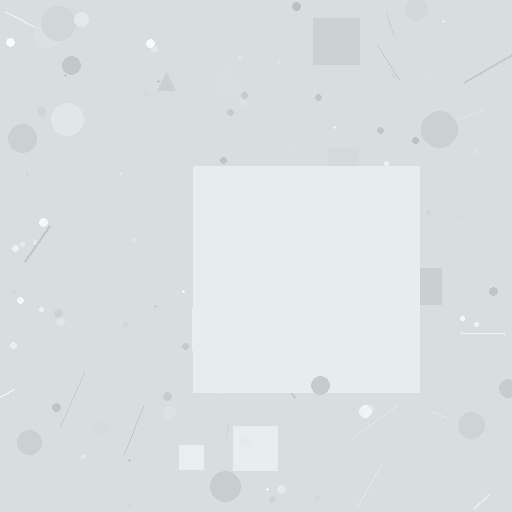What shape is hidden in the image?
A square is hidden in the image.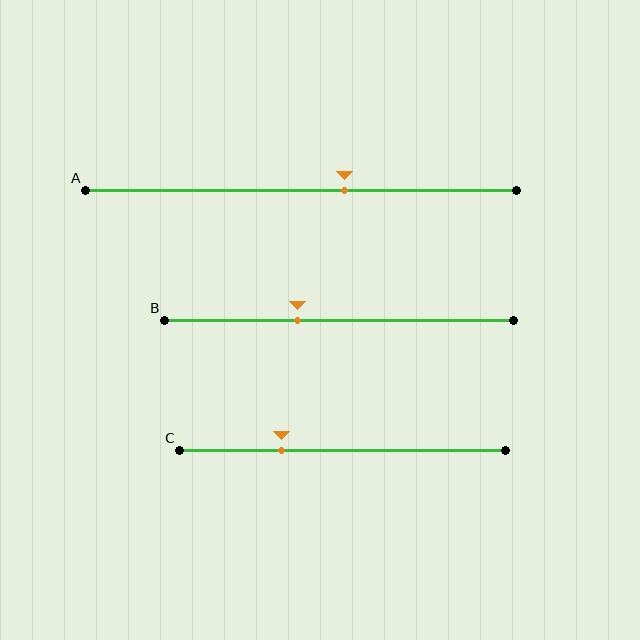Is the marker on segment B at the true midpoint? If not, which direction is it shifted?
No, the marker on segment B is shifted to the left by about 12% of the segment length.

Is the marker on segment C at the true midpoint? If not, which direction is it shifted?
No, the marker on segment C is shifted to the left by about 19% of the segment length.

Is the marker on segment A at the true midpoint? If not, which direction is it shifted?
No, the marker on segment A is shifted to the right by about 10% of the segment length.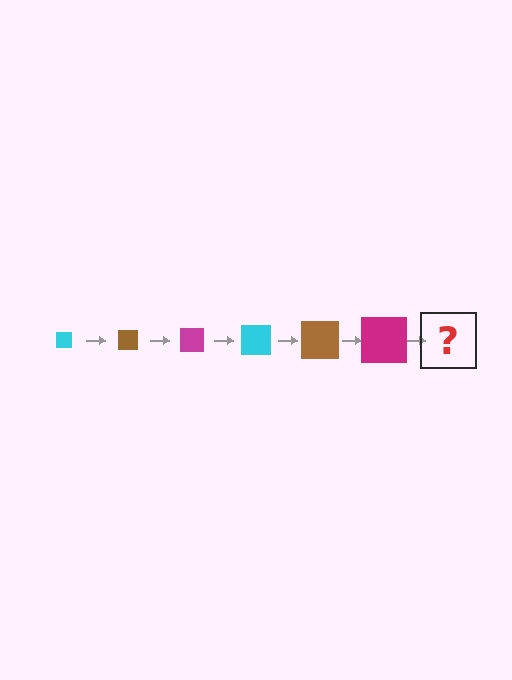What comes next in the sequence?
The next element should be a cyan square, larger than the previous one.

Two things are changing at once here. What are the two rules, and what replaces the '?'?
The two rules are that the square grows larger each step and the color cycles through cyan, brown, and magenta. The '?' should be a cyan square, larger than the previous one.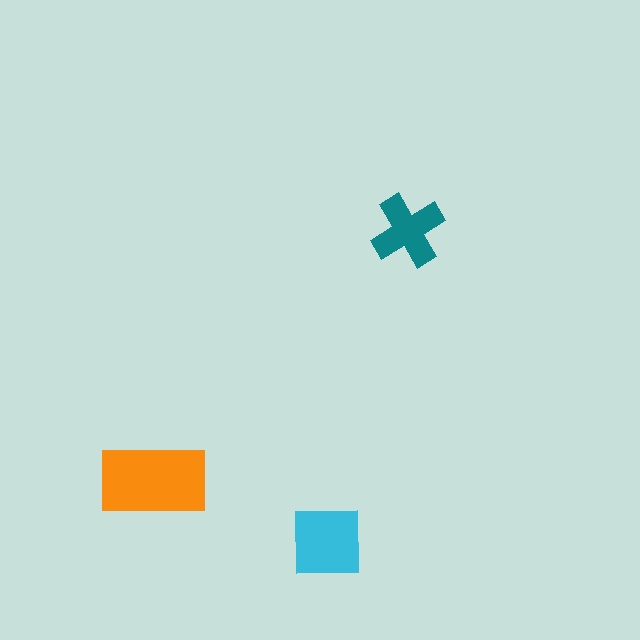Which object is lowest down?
The cyan square is bottommost.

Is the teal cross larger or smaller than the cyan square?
Smaller.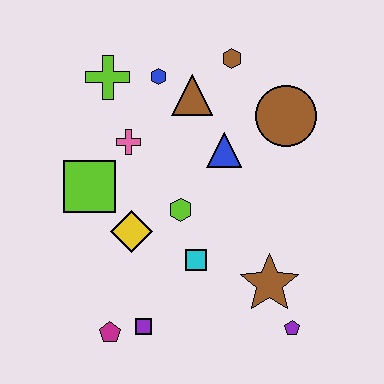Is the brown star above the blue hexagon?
No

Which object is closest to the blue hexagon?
The brown triangle is closest to the blue hexagon.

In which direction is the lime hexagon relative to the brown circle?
The lime hexagon is to the left of the brown circle.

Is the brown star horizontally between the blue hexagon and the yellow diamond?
No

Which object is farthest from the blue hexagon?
The purple pentagon is farthest from the blue hexagon.